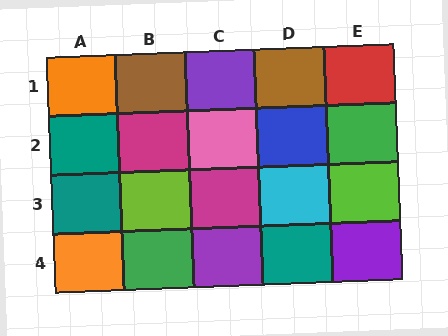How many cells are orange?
2 cells are orange.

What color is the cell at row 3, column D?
Cyan.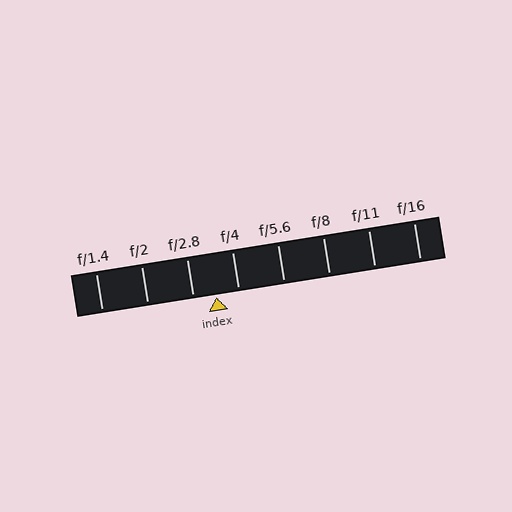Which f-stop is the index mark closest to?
The index mark is closest to f/4.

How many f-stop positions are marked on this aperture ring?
There are 8 f-stop positions marked.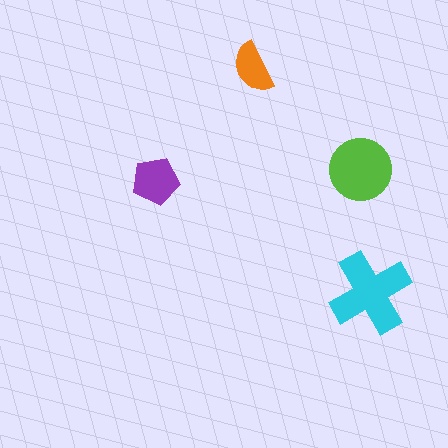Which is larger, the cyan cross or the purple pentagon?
The cyan cross.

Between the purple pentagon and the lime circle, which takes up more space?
The lime circle.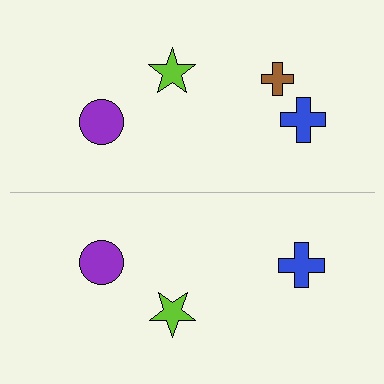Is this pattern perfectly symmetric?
No, the pattern is not perfectly symmetric. A brown cross is missing from the bottom side.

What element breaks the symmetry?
A brown cross is missing from the bottom side.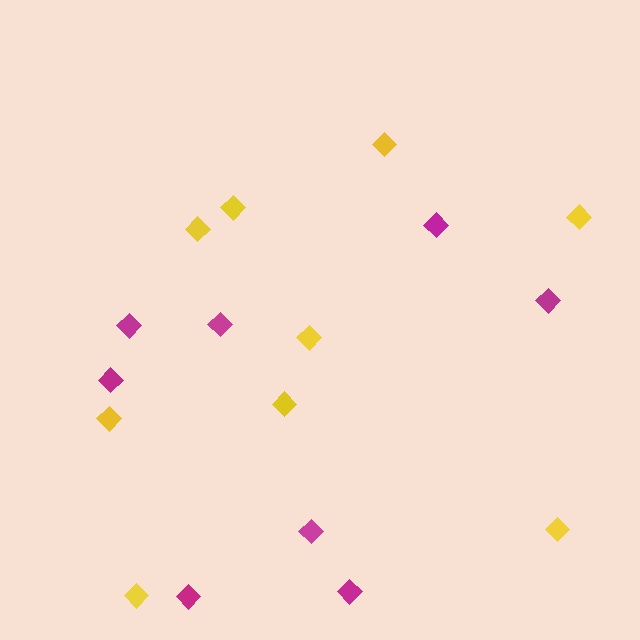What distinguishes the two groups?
There are 2 groups: one group of yellow diamonds (9) and one group of magenta diamonds (8).